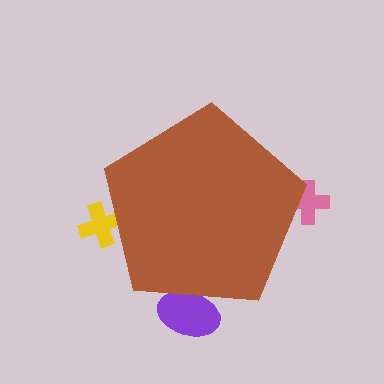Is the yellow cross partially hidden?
Yes, the yellow cross is partially hidden behind the brown pentagon.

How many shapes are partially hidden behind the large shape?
3 shapes are partially hidden.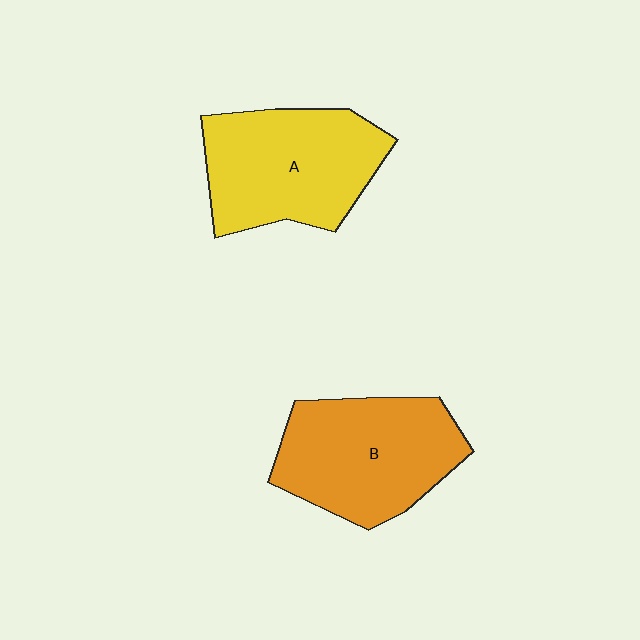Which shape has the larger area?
Shape A (yellow).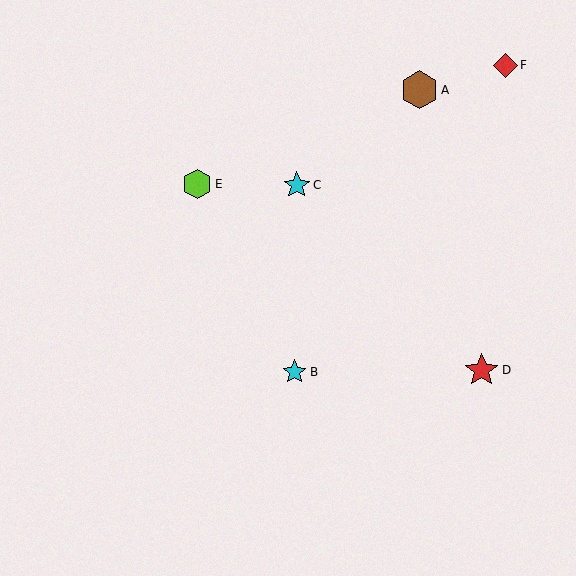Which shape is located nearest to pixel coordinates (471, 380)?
The red star (labeled D) at (482, 370) is nearest to that location.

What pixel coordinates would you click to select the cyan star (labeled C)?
Click at (297, 185) to select the cyan star C.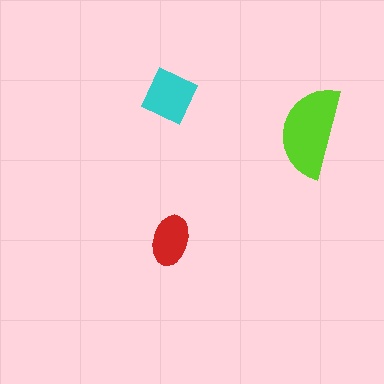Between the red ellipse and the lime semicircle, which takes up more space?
The lime semicircle.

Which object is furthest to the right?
The lime semicircle is rightmost.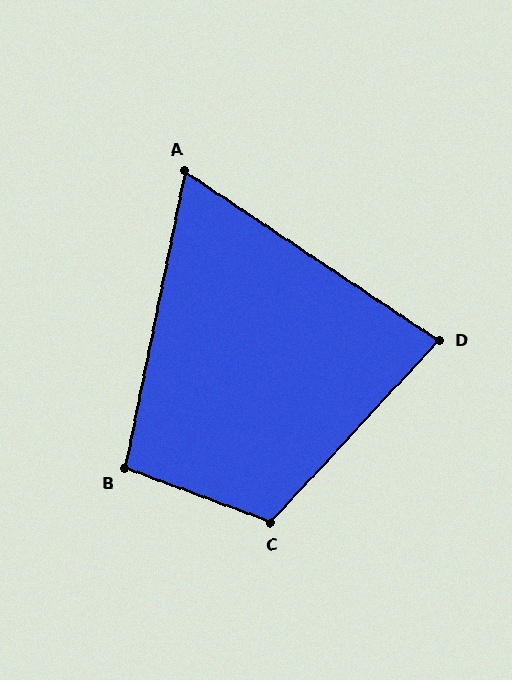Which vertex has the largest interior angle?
C, at approximately 112 degrees.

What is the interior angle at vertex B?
Approximately 99 degrees (obtuse).